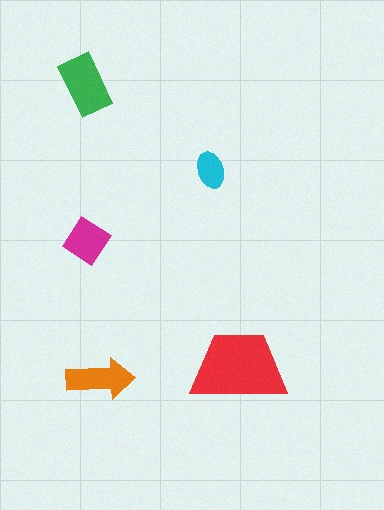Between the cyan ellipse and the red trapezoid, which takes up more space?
The red trapezoid.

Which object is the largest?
The red trapezoid.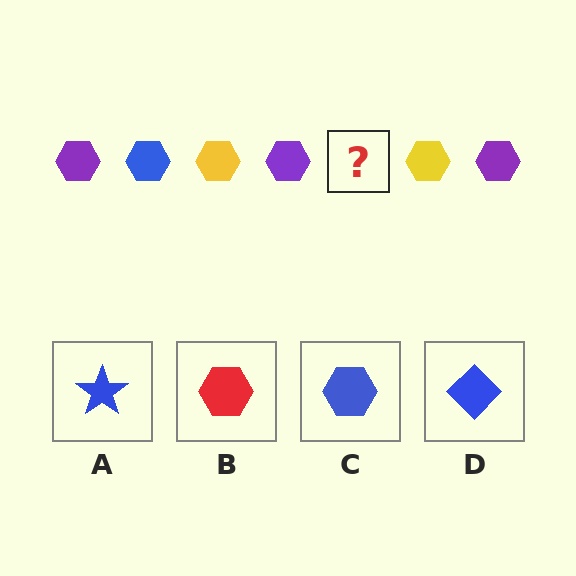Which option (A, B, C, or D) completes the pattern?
C.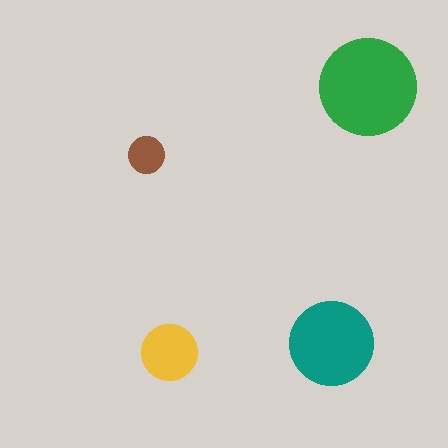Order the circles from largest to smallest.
the green one, the teal one, the yellow one, the brown one.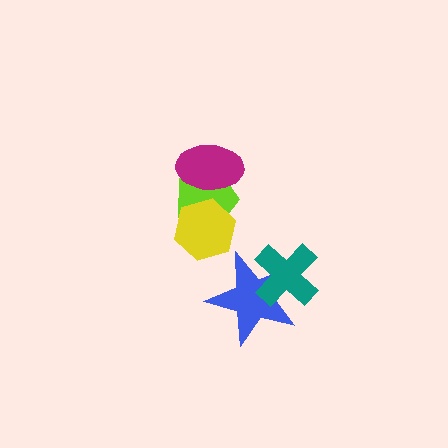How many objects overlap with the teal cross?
1 object overlaps with the teal cross.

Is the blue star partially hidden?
Yes, it is partially covered by another shape.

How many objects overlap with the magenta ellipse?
1 object overlaps with the magenta ellipse.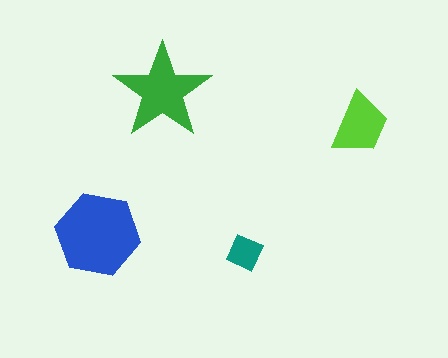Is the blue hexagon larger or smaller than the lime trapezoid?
Larger.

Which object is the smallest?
The teal diamond.